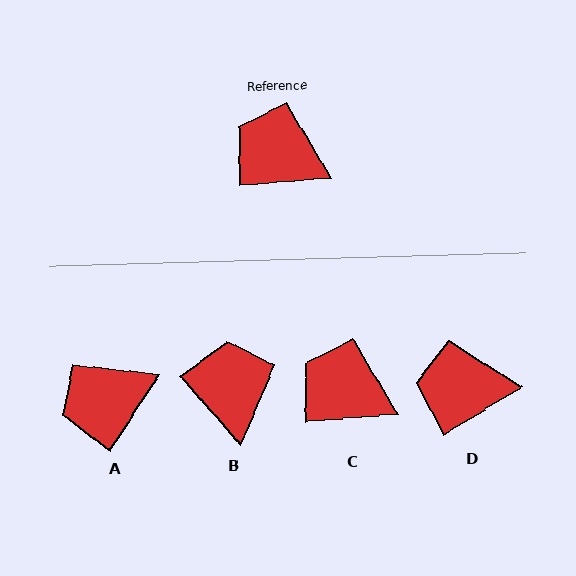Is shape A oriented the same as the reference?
No, it is off by about 52 degrees.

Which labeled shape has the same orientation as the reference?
C.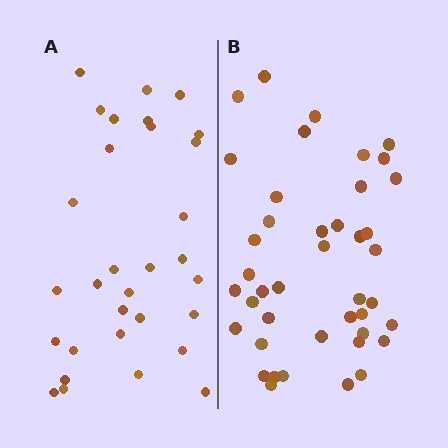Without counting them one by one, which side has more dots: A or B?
Region B (the right region) has more dots.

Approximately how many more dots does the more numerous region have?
Region B has roughly 12 or so more dots than region A.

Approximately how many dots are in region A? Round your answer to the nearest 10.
About 30 dots. (The exact count is 31, which rounds to 30.)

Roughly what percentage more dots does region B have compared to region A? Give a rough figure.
About 35% more.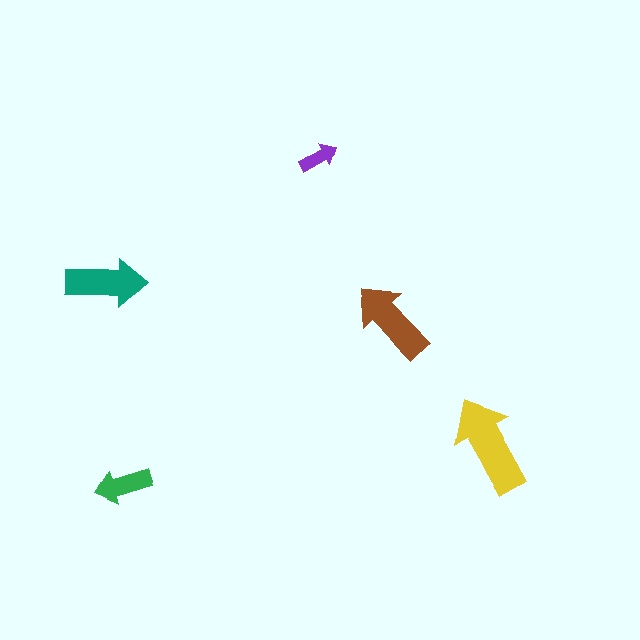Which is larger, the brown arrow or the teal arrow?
The brown one.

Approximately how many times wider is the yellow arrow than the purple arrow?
About 2.5 times wider.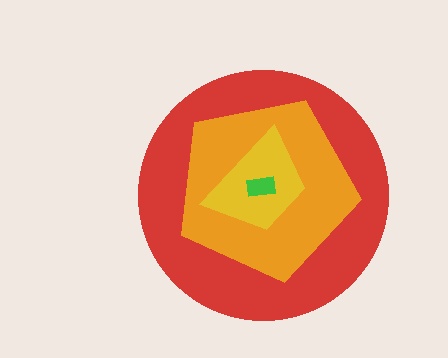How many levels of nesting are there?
4.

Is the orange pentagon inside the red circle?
Yes.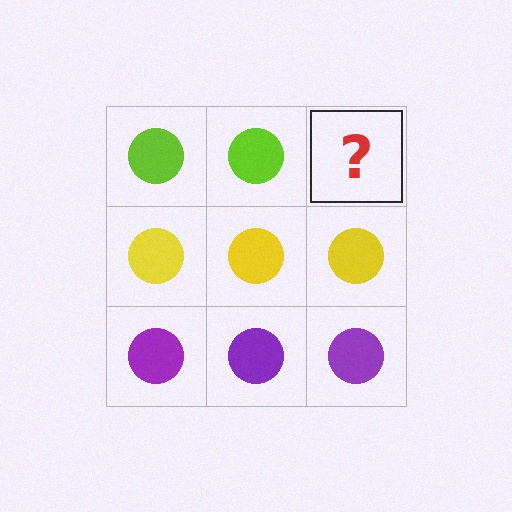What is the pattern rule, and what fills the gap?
The rule is that each row has a consistent color. The gap should be filled with a lime circle.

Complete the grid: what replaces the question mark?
The question mark should be replaced with a lime circle.